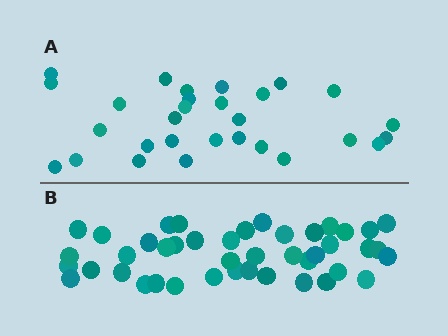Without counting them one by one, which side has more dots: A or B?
Region B (the bottom region) has more dots.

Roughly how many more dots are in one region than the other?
Region B has approximately 15 more dots than region A.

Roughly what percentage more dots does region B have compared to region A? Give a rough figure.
About 50% more.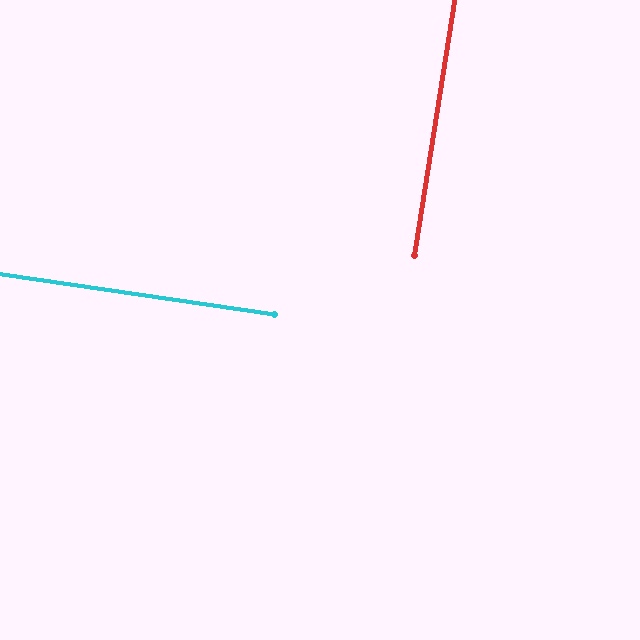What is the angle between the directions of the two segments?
Approximately 89 degrees.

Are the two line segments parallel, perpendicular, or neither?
Perpendicular — they meet at approximately 89°.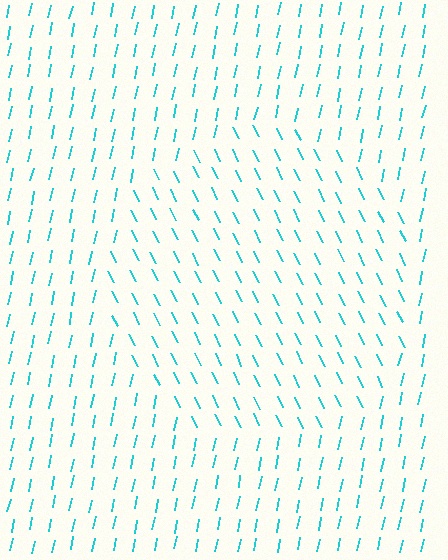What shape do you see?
I see a circle.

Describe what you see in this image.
The image is filled with small cyan line segments. A circle region in the image has lines oriented differently from the surrounding lines, creating a visible texture boundary.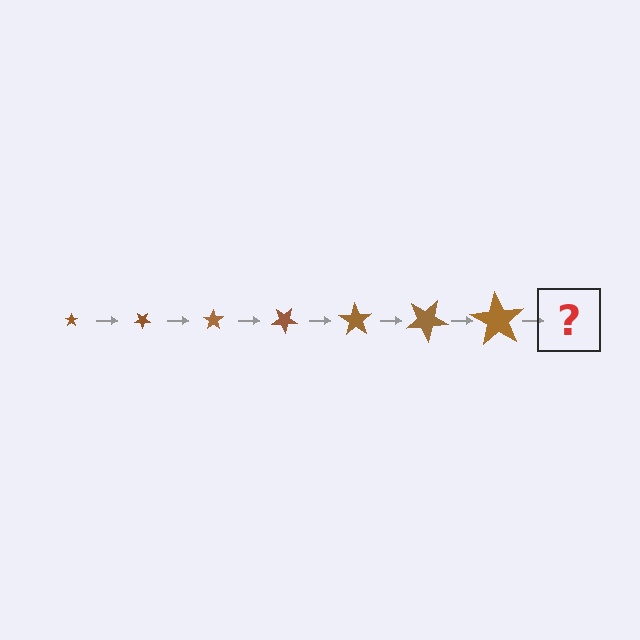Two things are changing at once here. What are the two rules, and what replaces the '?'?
The two rules are that the star grows larger each step and it rotates 35 degrees each step. The '?' should be a star, larger than the previous one and rotated 245 degrees from the start.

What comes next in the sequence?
The next element should be a star, larger than the previous one and rotated 245 degrees from the start.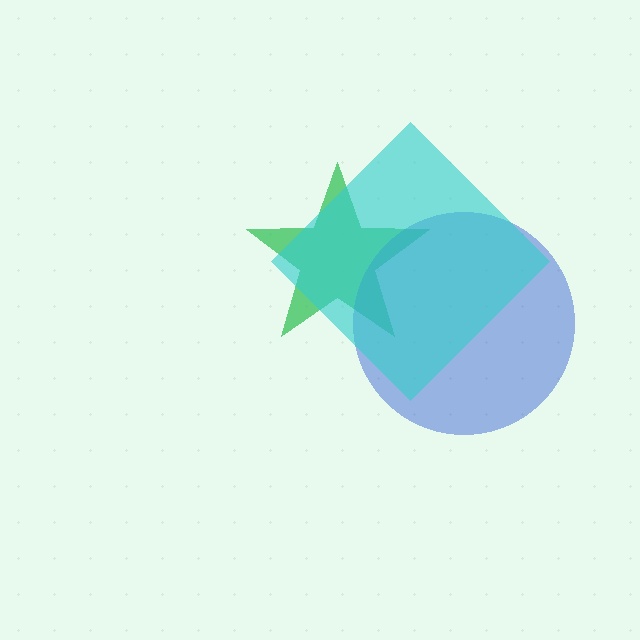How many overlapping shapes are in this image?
There are 3 overlapping shapes in the image.